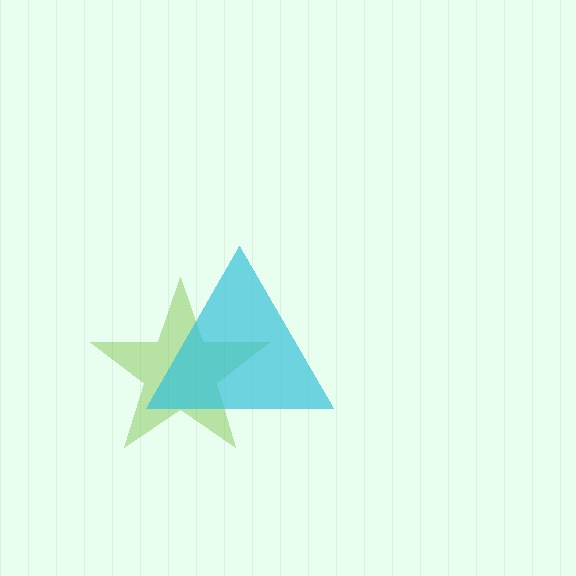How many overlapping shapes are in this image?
There are 2 overlapping shapes in the image.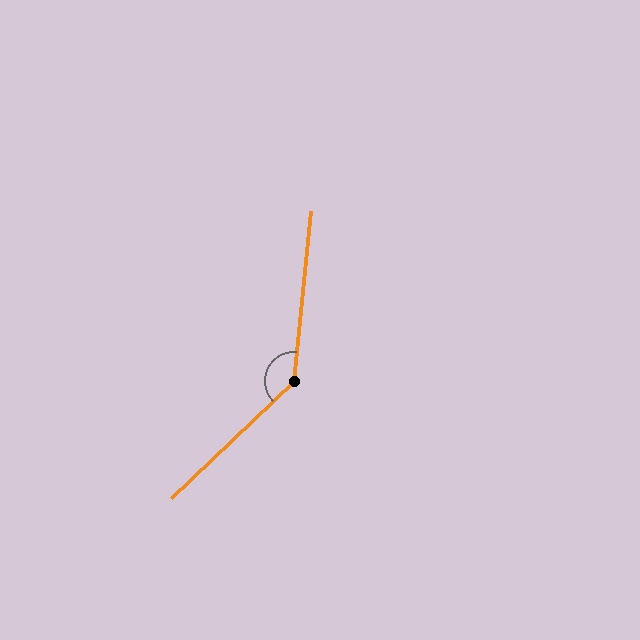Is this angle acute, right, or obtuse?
It is obtuse.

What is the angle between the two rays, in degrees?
Approximately 140 degrees.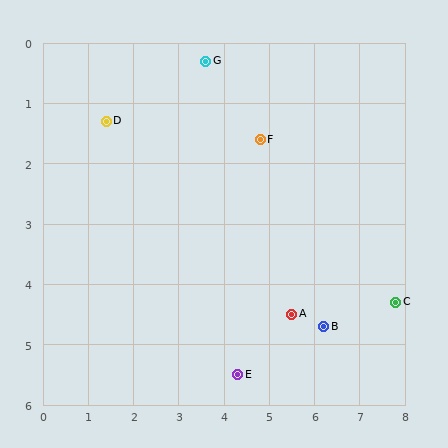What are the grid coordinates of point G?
Point G is at approximately (3.6, 0.3).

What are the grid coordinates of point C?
Point C is at approximately (7.8, 4.3).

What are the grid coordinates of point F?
Point F is at approximately (4.8, 1.6).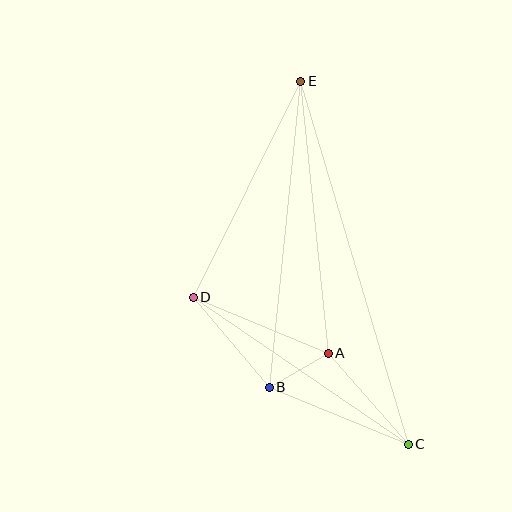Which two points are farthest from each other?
Points C and E are farthest from each other.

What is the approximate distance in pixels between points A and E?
The distance between A and E is approximately 273 pixels.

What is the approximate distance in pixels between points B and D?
The distance between B and D is approximately 118 pixels.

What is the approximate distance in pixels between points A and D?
The distance between A and D is approximately 146 pixels.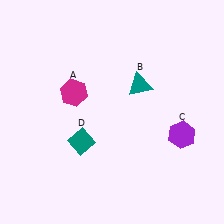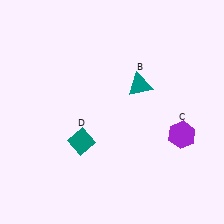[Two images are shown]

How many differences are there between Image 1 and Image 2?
There is 1 difference between the two images.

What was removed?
The magenta hexagon (A) was removed in Image 2.